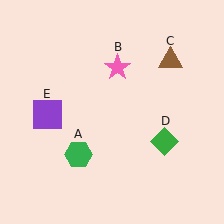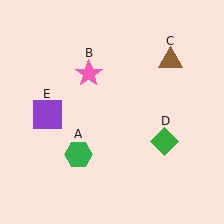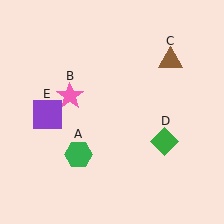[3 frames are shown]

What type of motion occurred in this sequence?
The pink star (object B) rotated counterclockwise around the center of the scene.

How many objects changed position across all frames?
1 object changed position: pink star (object B).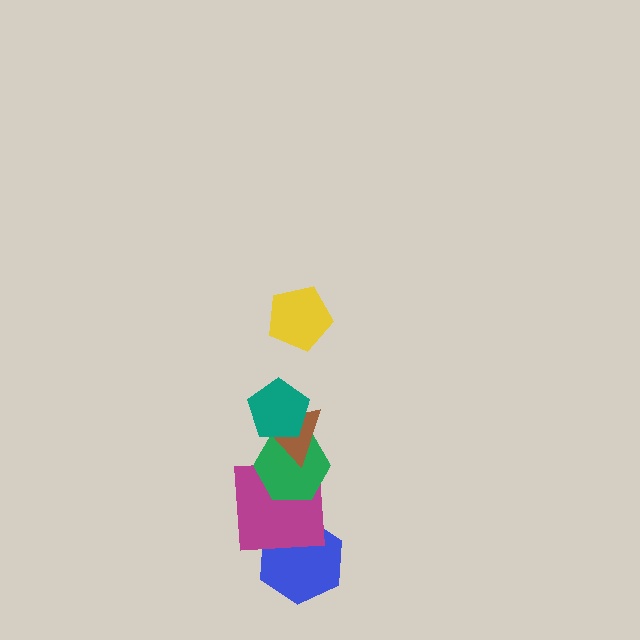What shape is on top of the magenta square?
The green hexagon is on top of the magenta square.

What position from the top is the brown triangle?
The brown triangle is 3rd from the top.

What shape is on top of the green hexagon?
The brown triangle is on top of the green hexagon.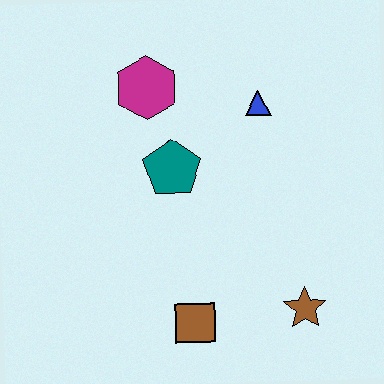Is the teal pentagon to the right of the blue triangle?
No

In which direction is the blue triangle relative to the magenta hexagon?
The blue triangle is to the right of the magenta hexagon.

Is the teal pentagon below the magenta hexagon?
Yes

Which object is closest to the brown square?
The brown star is closest to the brown square.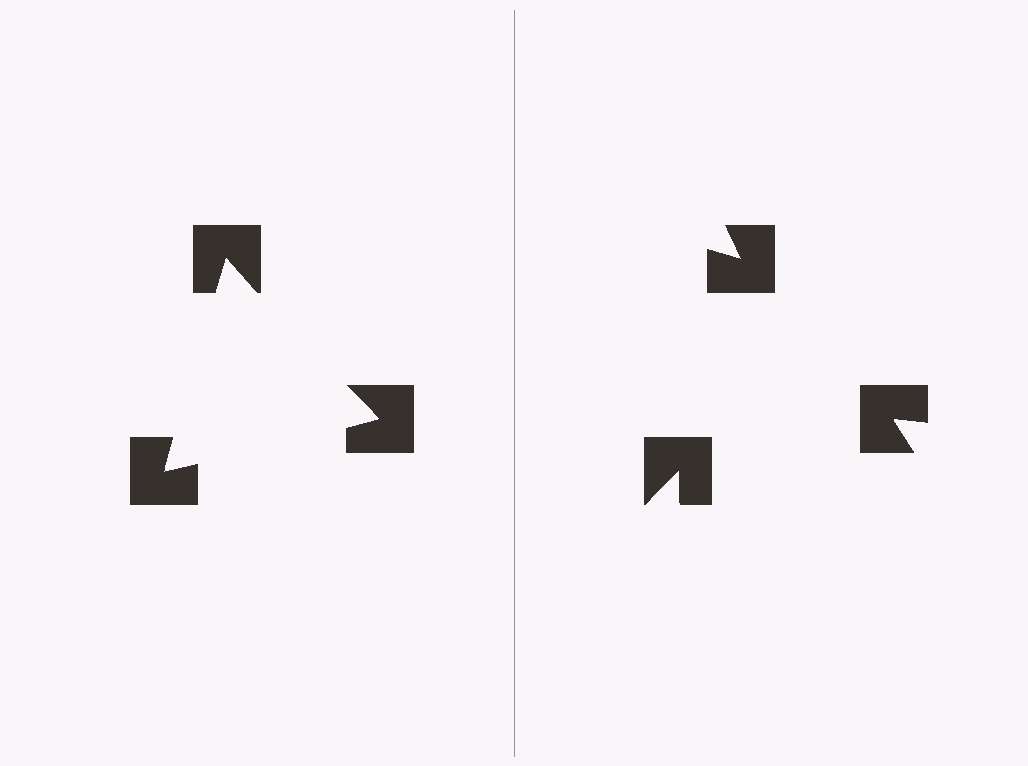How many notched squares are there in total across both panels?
6 — 3 on each side.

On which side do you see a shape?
An illusory triangle appears on the left side. On the right side the wedge cuts are rotated, so no coherent shape forms.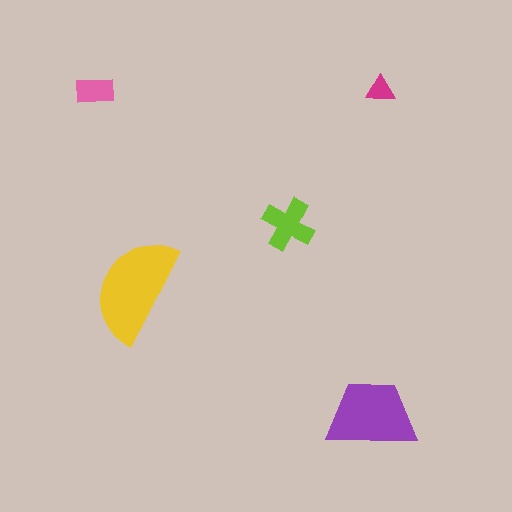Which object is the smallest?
The magenta triangle.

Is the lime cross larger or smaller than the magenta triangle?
Larger.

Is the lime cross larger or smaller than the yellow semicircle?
Smaller.